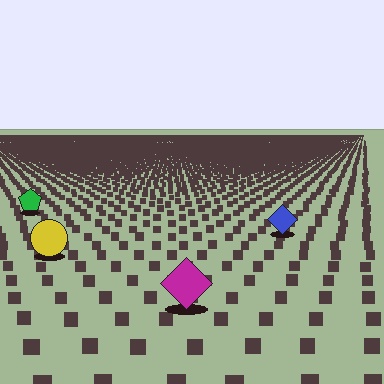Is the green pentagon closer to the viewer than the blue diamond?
No. The blue diamond is closer — you can tell from the texture gradient: the ground texture is coarser near it.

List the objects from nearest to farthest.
From nearest to farthest: the magenta diamond, the yellow circle, the blue diamond, the green pentagon.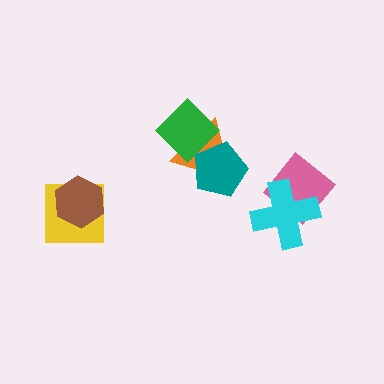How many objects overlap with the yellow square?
1 object overlaps with the yellow square.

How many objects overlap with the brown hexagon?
1 object overlaps with the brown hexagon.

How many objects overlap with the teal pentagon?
2 objects overlap with the teal pentagon.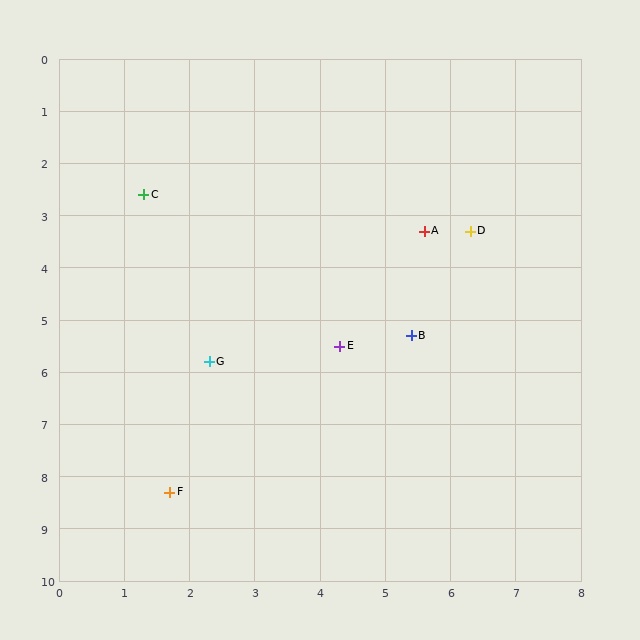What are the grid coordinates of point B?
Point B is at approximately (5.4, 5.3).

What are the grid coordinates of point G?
Point G is at approximately (2.3, 5.8).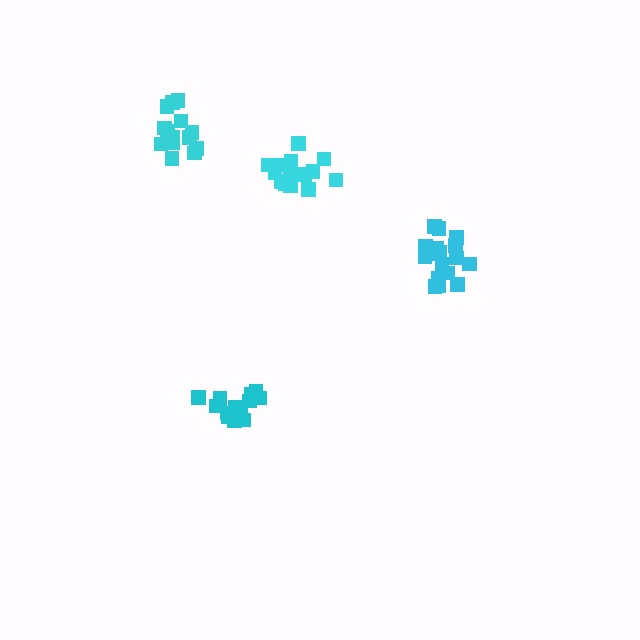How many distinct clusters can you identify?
There are 4 distinct clusters.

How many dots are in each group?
Group 1: 14 dots, Group 2: 18 dots, Group 3: 16 dots, Group 4: 15 dots (63 total).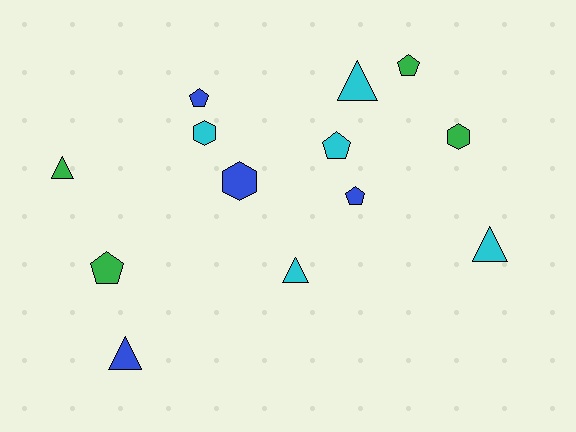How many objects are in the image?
There are 13 objects.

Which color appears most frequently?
Cyan, with 5 objects.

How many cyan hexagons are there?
There is 1 cyan hexagon.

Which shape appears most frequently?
Pentagon, with 5 objects.